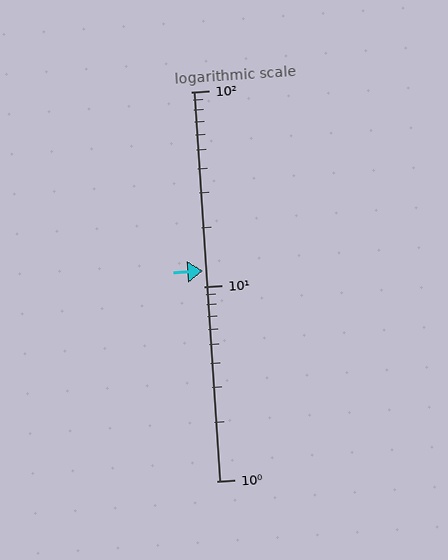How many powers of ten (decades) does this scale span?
The scale spans 2 decades, from 1 to 100.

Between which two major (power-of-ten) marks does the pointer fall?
The pointer is between 10 and 100.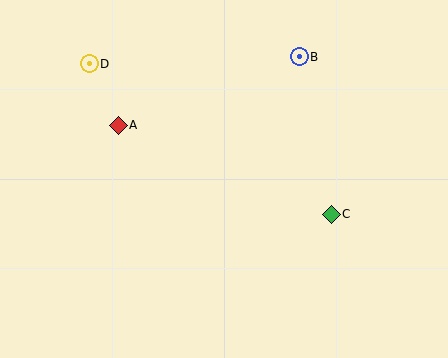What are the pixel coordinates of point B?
Point B is at (299, 57).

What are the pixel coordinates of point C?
Point C is at (331, 214).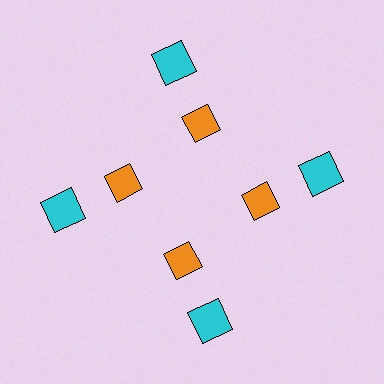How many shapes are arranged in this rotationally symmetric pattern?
There are 8 shapes, arranged in 4 groups of 2.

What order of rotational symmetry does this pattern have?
This pattern has 4-fold rotational symmetry.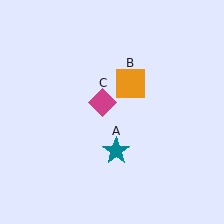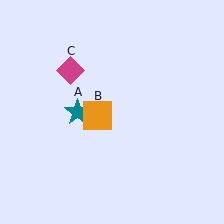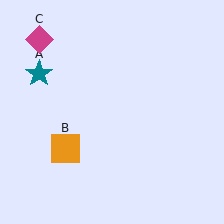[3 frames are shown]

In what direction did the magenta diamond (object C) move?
The magenta diamond (object C) moved up and to the left.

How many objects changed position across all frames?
3 objects changed position: teal star (object A), orange square (object B), magenta diamond (object C).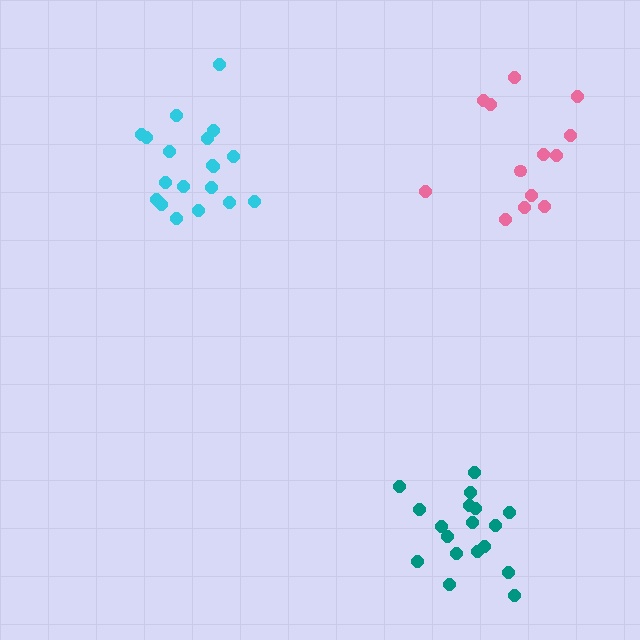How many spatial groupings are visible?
There are 3 spatial groupings.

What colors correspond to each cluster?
The clusters are colored: pink, teal, cyan.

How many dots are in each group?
Group 1: 13 dots, Group 2: 18 dots, Group 3: 19 dots (50 total).